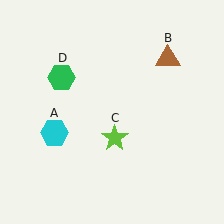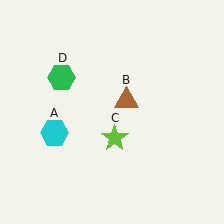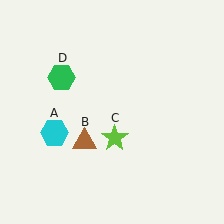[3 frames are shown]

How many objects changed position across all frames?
1 object changed position: brown triangle (object B).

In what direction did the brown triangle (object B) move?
The brown triangle (object B) moved down and to the left.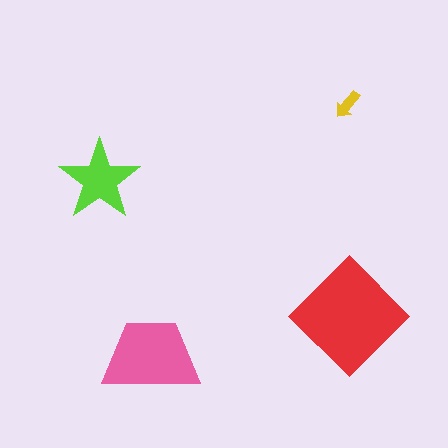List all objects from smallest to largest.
The yellow arrow, the lime star, the pink trapezoid, the red diamond.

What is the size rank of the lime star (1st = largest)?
3rd.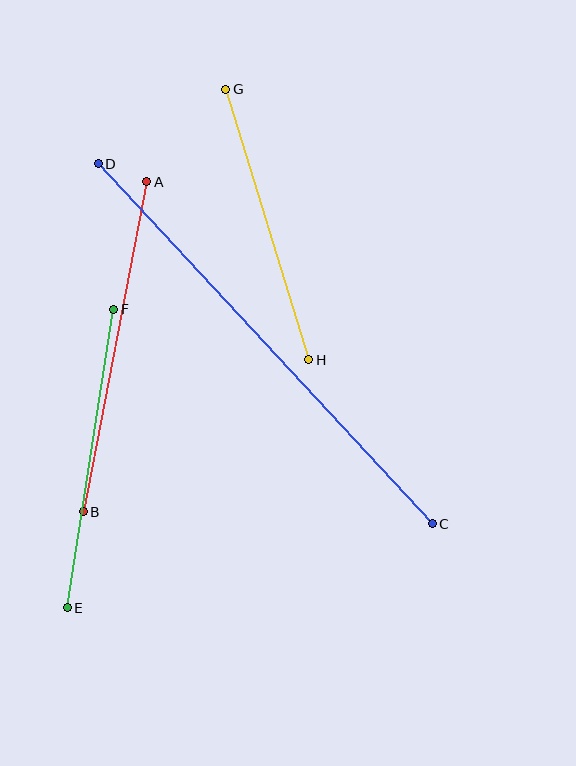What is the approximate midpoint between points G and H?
The midpoint is at approximately (267, 225) pixels.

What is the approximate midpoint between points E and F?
The midpoint is at approximately (91, 458) pixels.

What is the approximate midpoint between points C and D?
The midpoint is at approximately (265, 344) pixels.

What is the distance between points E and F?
The distance is approximately 302 pixels.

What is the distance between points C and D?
The distance is approximately 491 pixels.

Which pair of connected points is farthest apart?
Points C and D are farthest apart.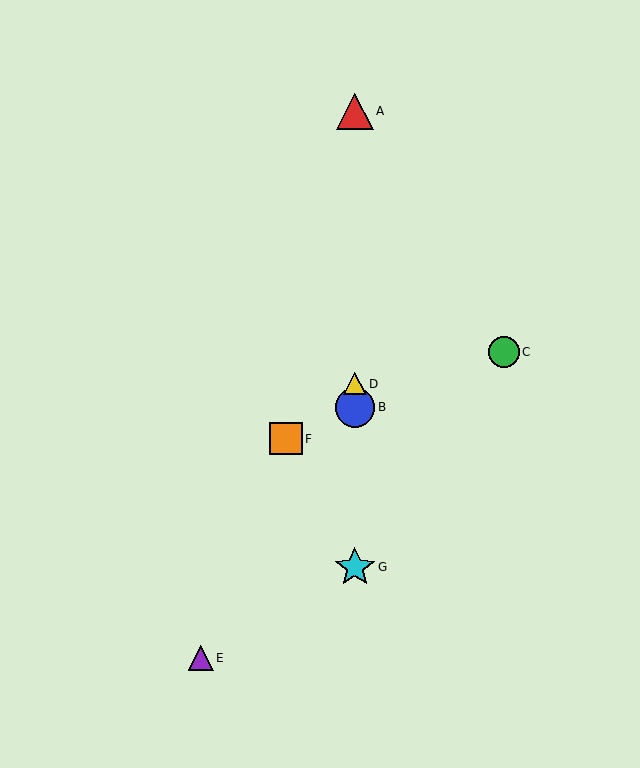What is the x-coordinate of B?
Object B is at x≈355.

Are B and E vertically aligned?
No, B is at x≈355 and E is at x≈201.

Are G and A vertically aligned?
Yes, both are at x≈355.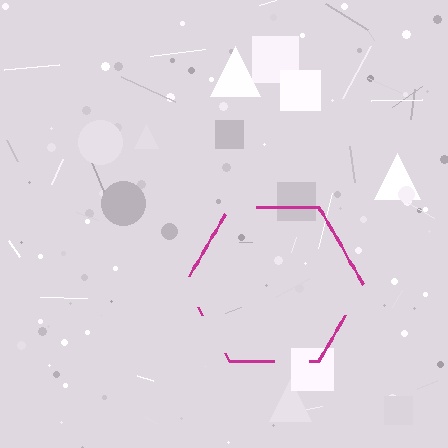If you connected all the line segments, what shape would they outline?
They would outline a hexagon.